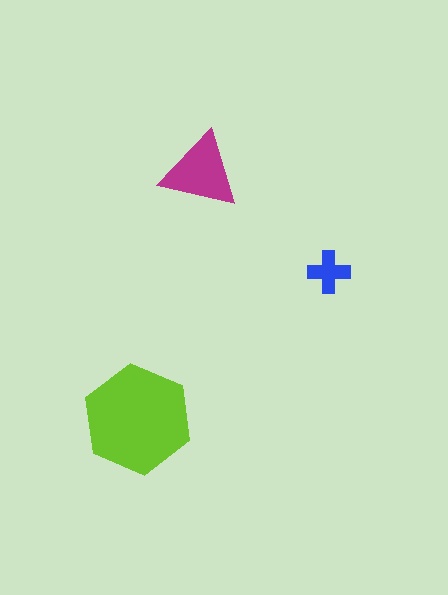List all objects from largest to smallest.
The lime hexagon, the magenta triangle, the blue cross.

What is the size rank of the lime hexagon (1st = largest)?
1st.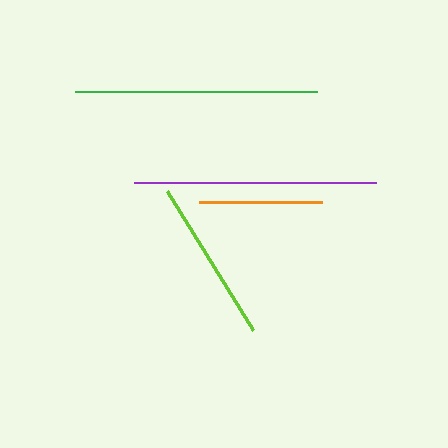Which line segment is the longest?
The green line is the longest at approximately 242 pixels.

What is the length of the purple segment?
The purple segment is approximately 241 pixels long.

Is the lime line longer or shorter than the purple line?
The purple line is longer than the lime line.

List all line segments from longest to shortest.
From longest to shortest: green, purple, lime, orange.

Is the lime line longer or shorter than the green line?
The green line is longer than the lime line.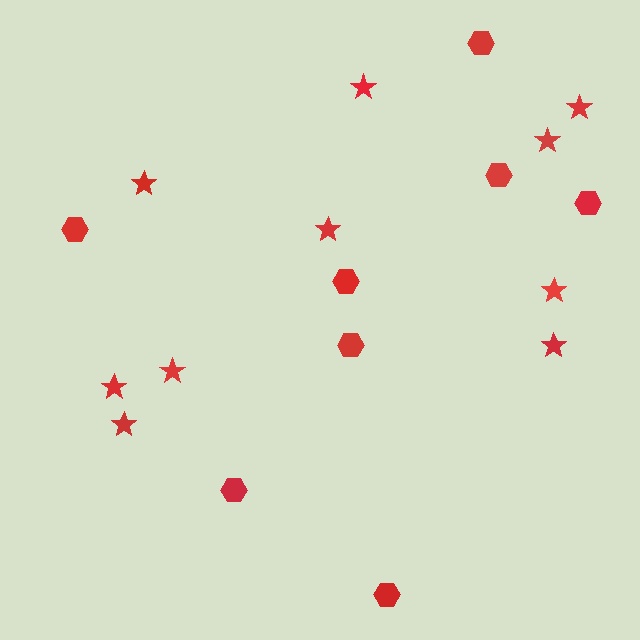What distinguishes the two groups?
There are 2 groups: one group of hexagons (8) and one group of stars (10).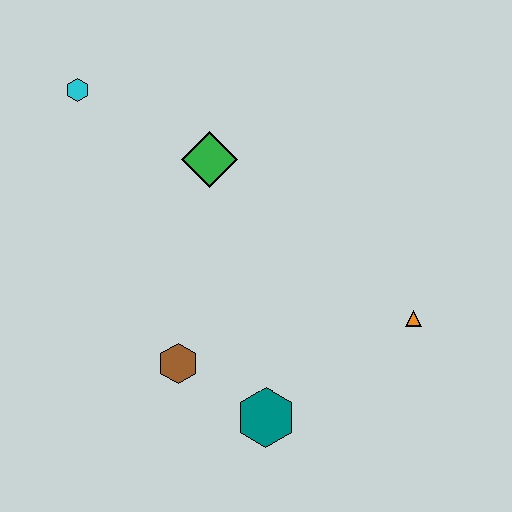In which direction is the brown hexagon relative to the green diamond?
The brown hexagon is below the green diamond.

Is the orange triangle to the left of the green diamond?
No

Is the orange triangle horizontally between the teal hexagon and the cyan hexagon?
No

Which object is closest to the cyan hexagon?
The green diamond is closest to the cyan hexagon.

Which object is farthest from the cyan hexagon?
The orange triangle is farthest from the cyan hexagon.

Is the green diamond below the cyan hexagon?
Yes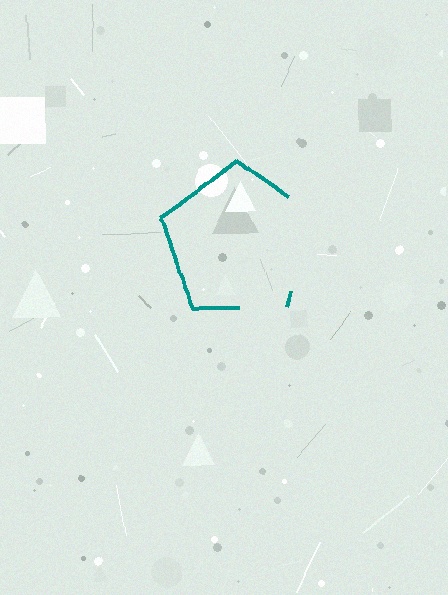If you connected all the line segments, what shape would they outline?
They would outline a pentagon.